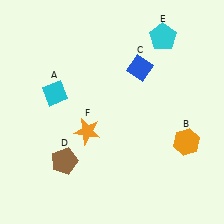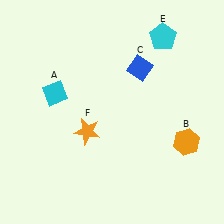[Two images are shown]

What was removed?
The brown pentagon (D) was removed in Image 2.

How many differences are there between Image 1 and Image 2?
There is 1 difference between the two images.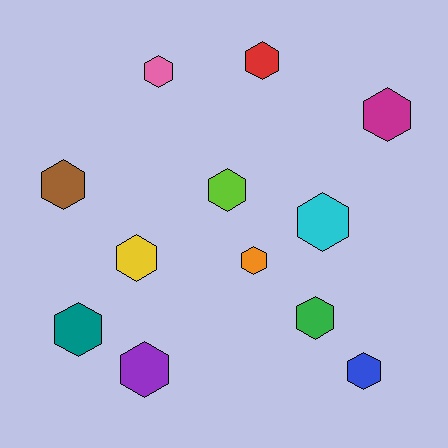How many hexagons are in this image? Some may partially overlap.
There are 12 hexagons.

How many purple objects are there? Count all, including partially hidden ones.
There is 1 purple object.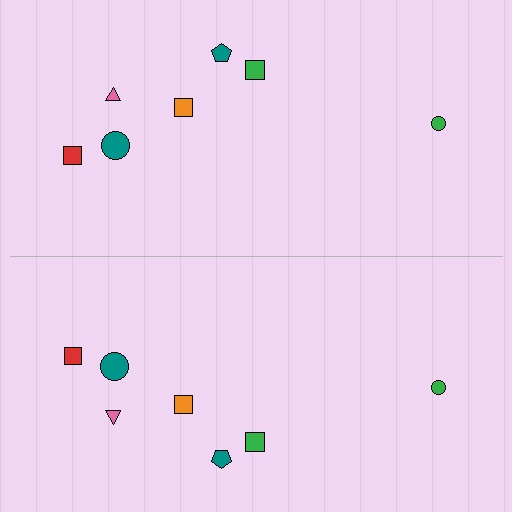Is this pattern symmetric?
Yes, this pattern has bilateral (reflection) symmetry.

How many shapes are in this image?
There are 14 shapes in this image.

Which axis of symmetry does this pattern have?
The pattern has a horizontal axis of symmetry running through the center of the image.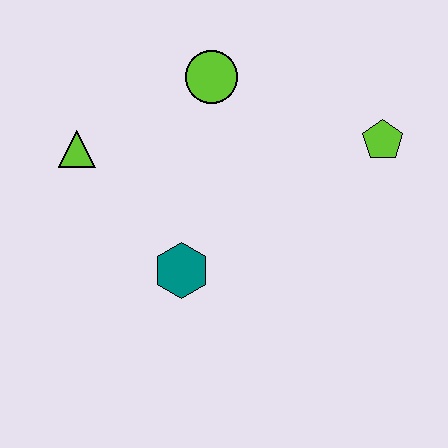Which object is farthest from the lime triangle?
The lime pentagon is farthest from the lime triangle.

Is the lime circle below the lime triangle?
No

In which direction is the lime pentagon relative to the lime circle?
The lime pentagon is to the right of the lime circle.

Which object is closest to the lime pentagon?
The lime circle is closest to the lime pentagon.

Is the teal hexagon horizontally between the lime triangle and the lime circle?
Yes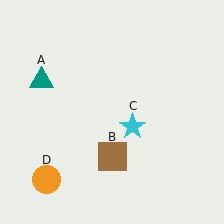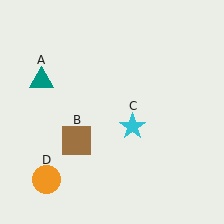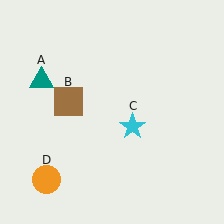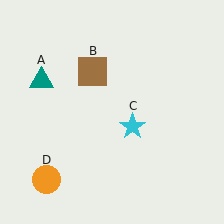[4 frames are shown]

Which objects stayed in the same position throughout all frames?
Teal triangle (object A) and cyan star (object C) and orange circle (object D) remained stationary.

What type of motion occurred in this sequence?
The brown square (object B) rotated clockwise around the center of the scene.